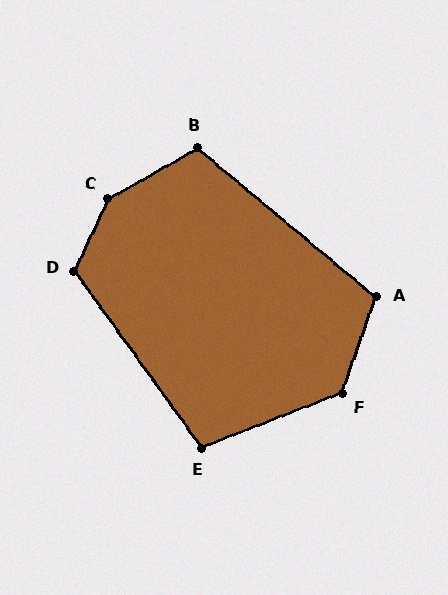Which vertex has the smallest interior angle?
E, at approximately 105 degrees.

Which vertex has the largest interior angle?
C, at approximately 145 degrees.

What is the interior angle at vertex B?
Approximately 110 degrees (obtuse).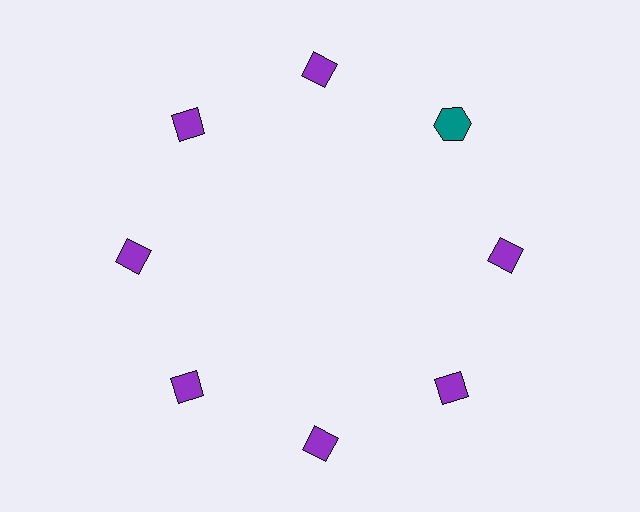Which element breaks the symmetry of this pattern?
The teal hexagon at roughly the 2 o'clock position breaks the symmetry. All other shapes are purple diamonds.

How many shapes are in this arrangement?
There are 8 shapes arranged in a ring pattern.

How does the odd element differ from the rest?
It differs in both color (teal instead of purple) and shape (hexagon instead of diamond).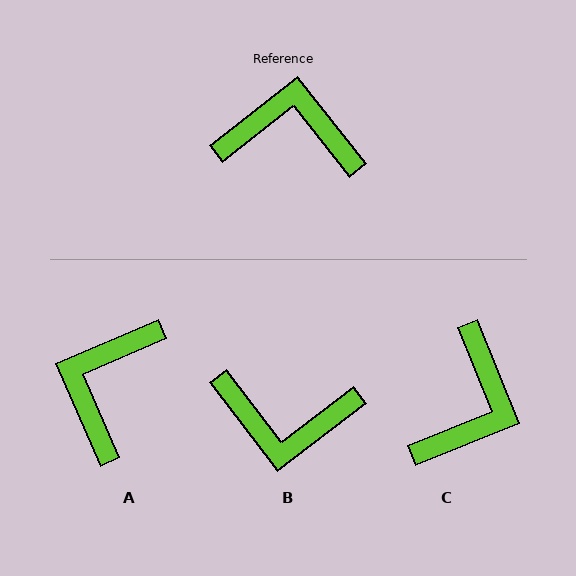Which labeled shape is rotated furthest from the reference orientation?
B, about 179 degrees away.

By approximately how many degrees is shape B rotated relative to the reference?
Approximately 179 degrees counter-clockwise.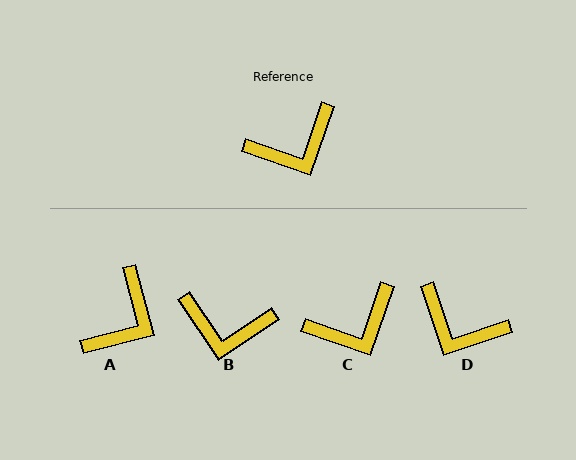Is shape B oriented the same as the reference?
No, it is off by about 37 degrees.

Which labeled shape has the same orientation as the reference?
C.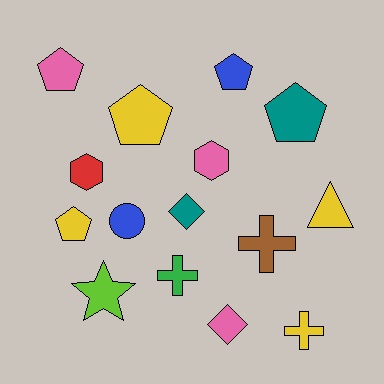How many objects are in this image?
There are 15 objects.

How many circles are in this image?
There is 1 circle.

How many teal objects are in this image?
There are 2 teal objects.